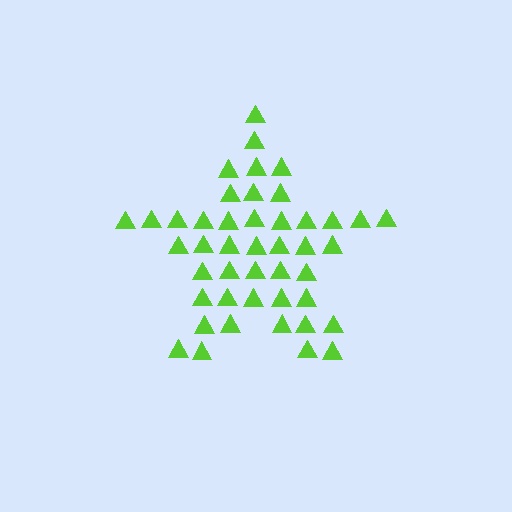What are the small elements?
The small elements are triangles.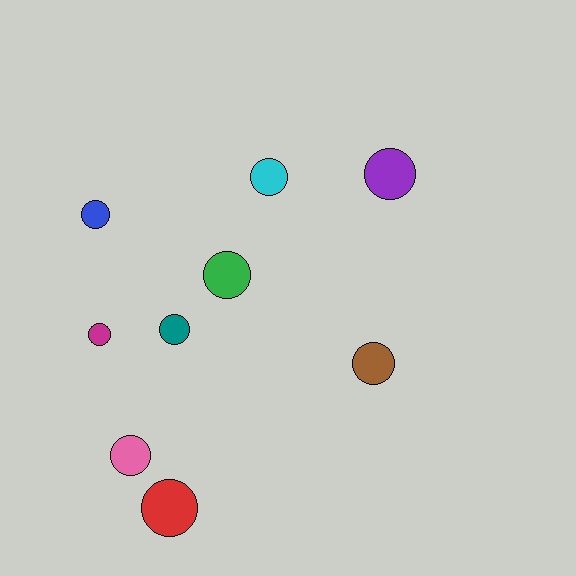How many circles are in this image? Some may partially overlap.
There are 9 circles.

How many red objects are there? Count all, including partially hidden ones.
There is 1 red object.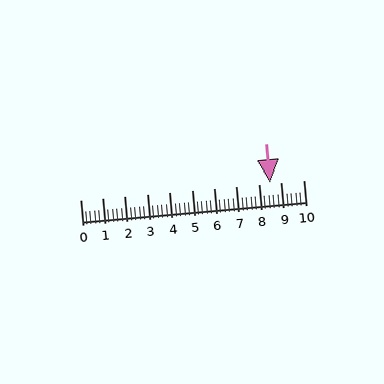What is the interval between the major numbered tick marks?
The major tick marks are spaced 1 units apart.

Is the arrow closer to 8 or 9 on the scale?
The arrow is closer to 9.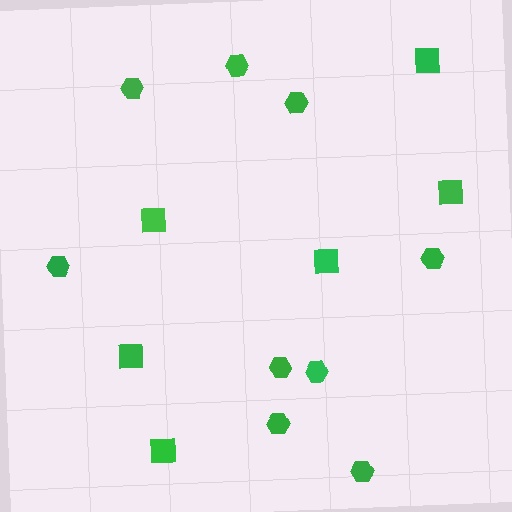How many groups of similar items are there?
There are 2 groups: one group of squares (6) and one group of hexagons (9).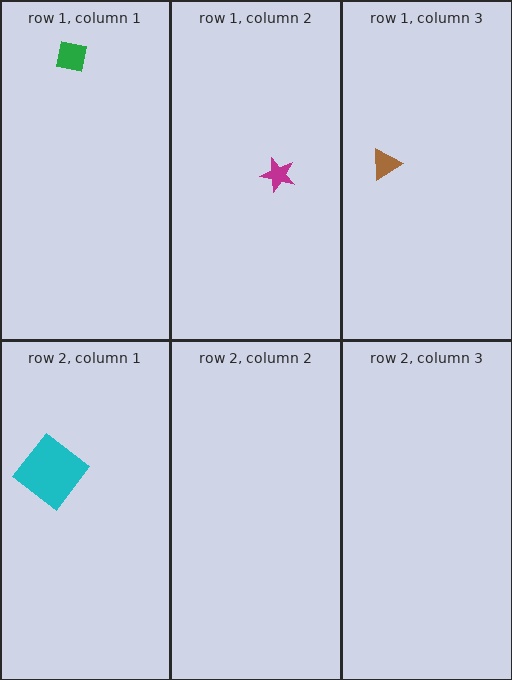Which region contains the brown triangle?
The row 1, column 3 region.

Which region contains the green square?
The row 1, column 1 region.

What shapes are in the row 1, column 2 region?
The magenta star.